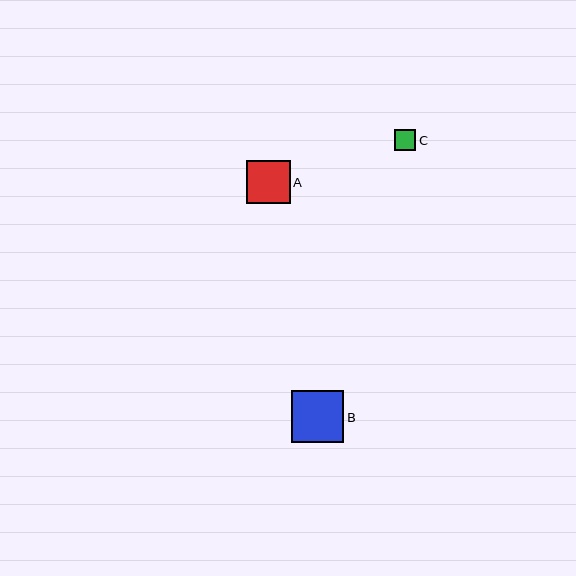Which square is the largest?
Square B is the largest with a size of approximately 52 pixels.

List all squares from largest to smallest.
From largest to smallest: B, A, C.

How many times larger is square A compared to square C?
Square A is approximately 2.0 times the size of square C.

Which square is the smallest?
Square C is the smallest with a size of approximately 22 pixels.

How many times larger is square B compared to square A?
Square B is approximately 1.2 times the size of square A.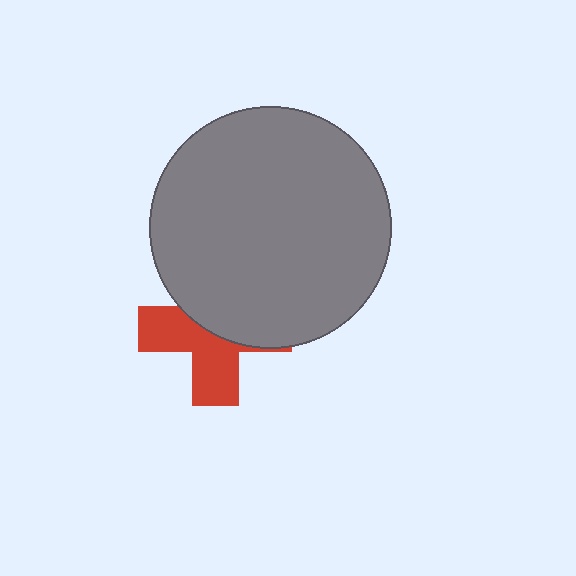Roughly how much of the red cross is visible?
About half of it is visible (roughly 48%).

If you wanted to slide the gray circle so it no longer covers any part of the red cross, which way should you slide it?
Slide it up — that is the most direct way to separate the two shapes.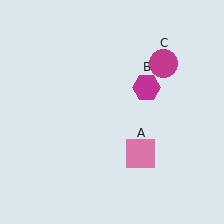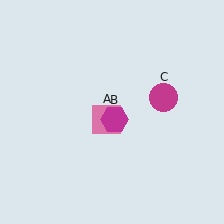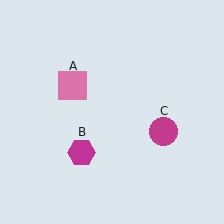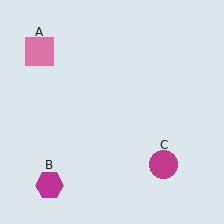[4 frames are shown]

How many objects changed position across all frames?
3 objects changed position: pink square (object A), magenta hexagon (object B), magenta circle (object C).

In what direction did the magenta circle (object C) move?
The magenta circle (object C) moved down.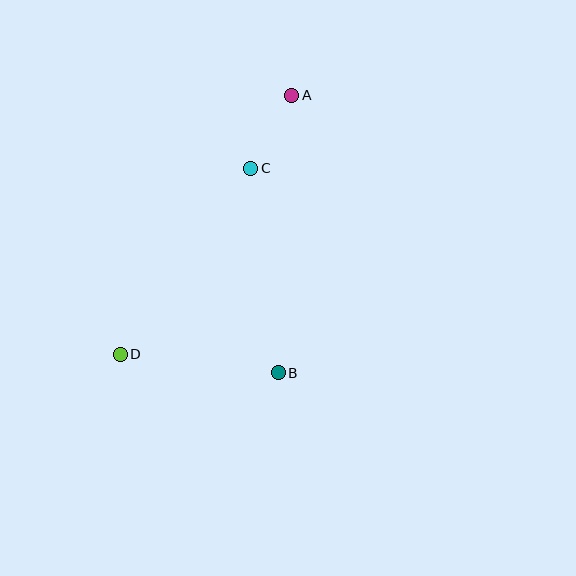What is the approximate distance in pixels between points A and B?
The distance between A and B is approximately 278 pixels.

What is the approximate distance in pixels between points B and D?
The distance between B and D is approximately 159 pixels.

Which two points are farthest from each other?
Points A and D are farthest from each other.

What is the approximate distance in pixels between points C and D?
The distance between C and D is approximately 227 pixels.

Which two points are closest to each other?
Points A and C are closest to each other.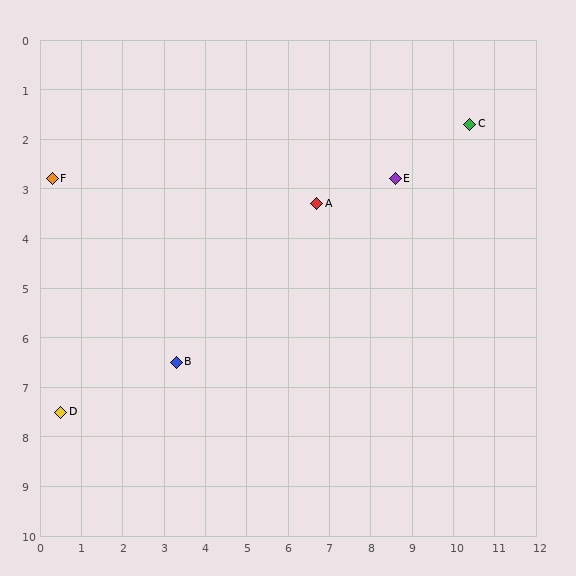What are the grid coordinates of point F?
Point F is at approximately (0.3, 2.8).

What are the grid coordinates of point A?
Point A is at approximately (6.7, 3.3).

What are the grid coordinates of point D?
Point D is at approximately (0.5, 7.5).